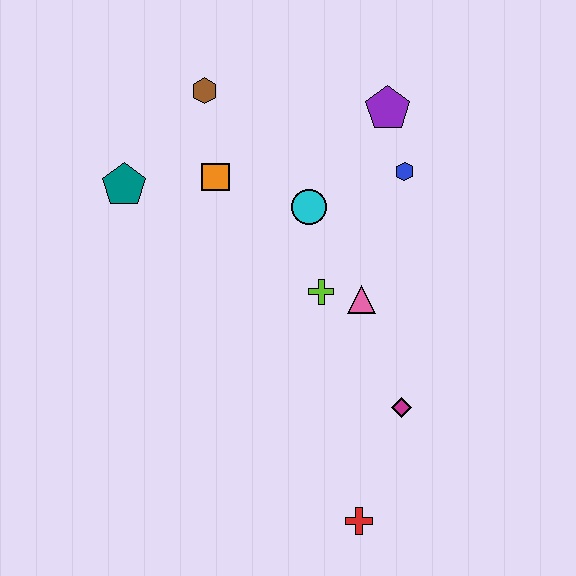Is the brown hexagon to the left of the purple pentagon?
Yes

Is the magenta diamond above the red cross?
Yes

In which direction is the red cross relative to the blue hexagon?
The red cross is below the blue hexagon.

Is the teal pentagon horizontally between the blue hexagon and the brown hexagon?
No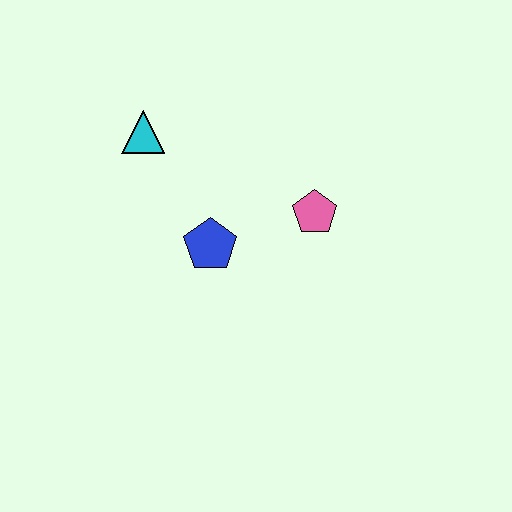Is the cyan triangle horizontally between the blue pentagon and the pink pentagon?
No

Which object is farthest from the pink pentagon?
The cyan triangle is farthest from the pink pentagon.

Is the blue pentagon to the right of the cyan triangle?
Yes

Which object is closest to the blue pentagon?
The pink pentagon is closest to the blue pentagon.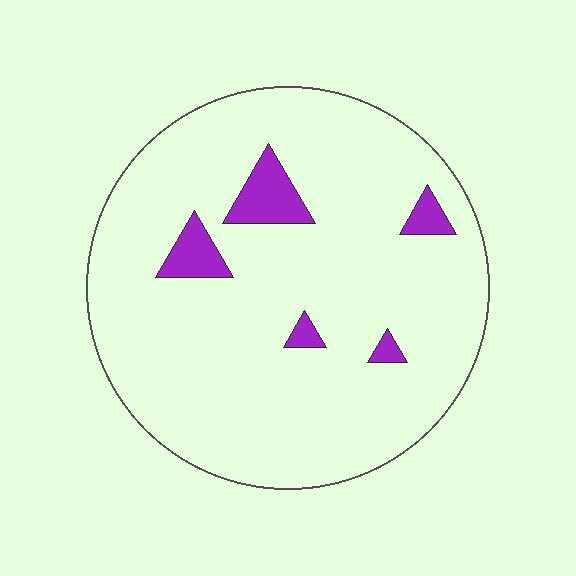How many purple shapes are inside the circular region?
5.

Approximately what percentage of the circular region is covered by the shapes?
Approximately 10%.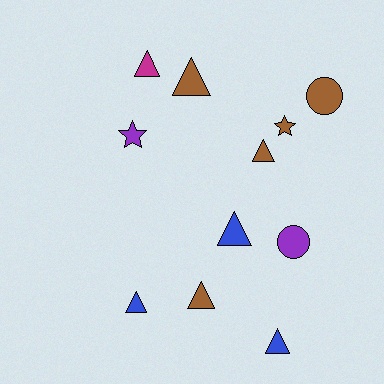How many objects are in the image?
There are 11 objects.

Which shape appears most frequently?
Triangle, with 7 objects.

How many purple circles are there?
There is 1 purple circle.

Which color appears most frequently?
Brown, with 5 objects.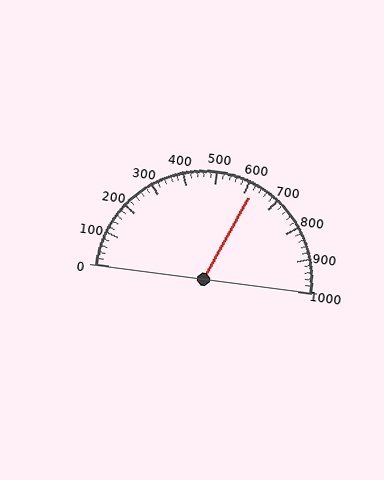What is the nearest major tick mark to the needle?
The nearest major tick mark is 600.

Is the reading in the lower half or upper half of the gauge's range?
The reading is in the upper half of the range (0 to 1000).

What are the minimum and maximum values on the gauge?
The gauge ranges from 0 to 1000.